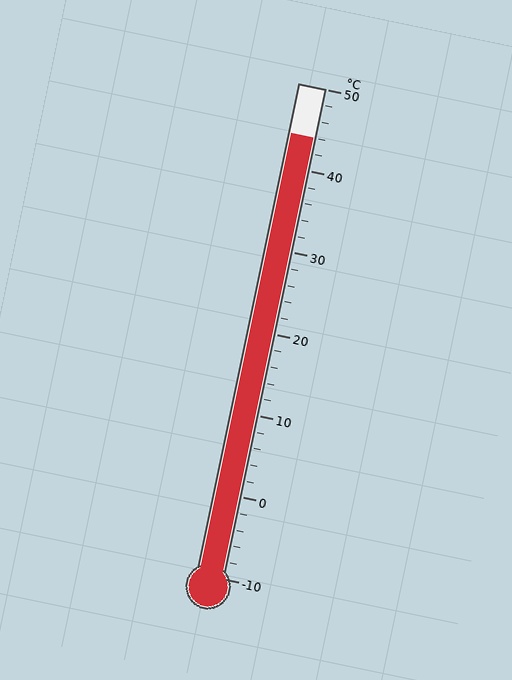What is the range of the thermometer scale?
The thermometer scale ranges from -10°C to 50°C.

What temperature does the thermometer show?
The thermometer shows approximately 44°C.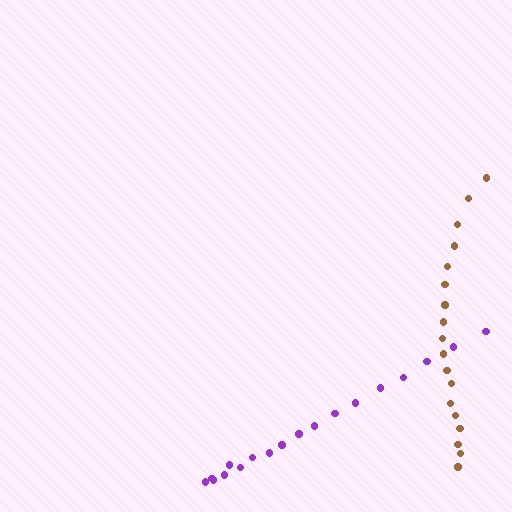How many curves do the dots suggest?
There are 2 distinct paths.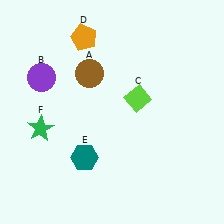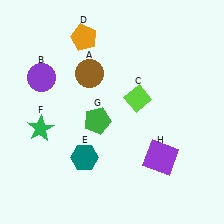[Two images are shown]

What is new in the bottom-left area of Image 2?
A green pentagon (G) was added in the bottom-left area of Image 2.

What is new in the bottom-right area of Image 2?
A purple square (H) was added in the bottom-right area of Image 2.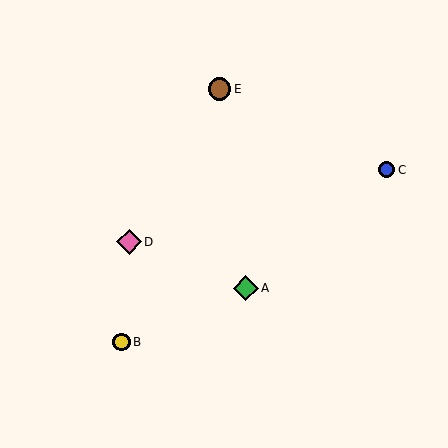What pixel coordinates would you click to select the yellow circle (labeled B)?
Click at (122, 342) to select the yellow circle B.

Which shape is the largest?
The green diamond (labeled A) is the largest.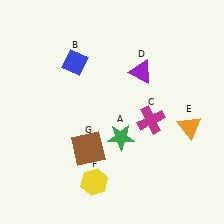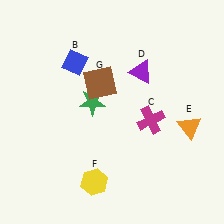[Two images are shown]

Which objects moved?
The objects that moved are: the green star (A), the brown square (G).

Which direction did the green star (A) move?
The green star (A) moved up.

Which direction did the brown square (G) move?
The brown square (G) moved up.